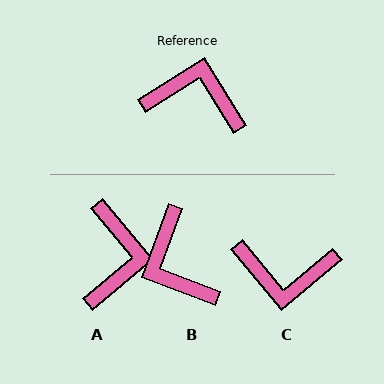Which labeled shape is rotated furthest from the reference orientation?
C, about 172 degrees away.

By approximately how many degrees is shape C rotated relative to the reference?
Approximately 172 degrees clockwise.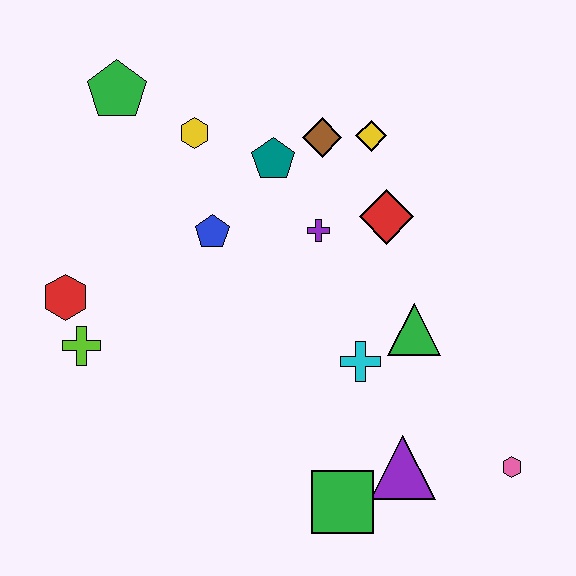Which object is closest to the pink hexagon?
The purple triangle is closest to the pink hexagon.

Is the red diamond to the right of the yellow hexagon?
Yes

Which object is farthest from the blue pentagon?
The pink hexagon is farthest from the blue pentagon.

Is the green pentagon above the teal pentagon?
Yes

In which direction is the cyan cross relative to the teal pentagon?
The cyan cross is below the teal pentagon.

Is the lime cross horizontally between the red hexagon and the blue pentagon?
Yes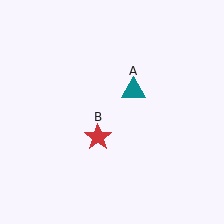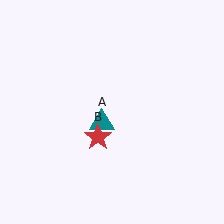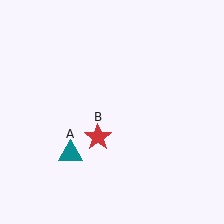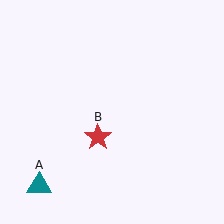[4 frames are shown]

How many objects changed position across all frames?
1 object changed position: teal triangle (object A).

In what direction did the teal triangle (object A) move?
The teal triangle (object A) moved down and to the left.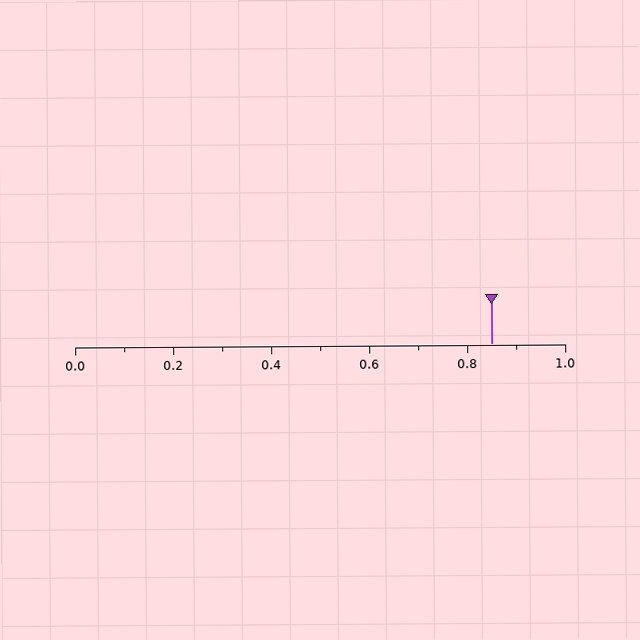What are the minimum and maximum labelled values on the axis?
The axis runs from 0.0 to 1.0.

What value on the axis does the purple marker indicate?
The marker indicates approximately 0.85.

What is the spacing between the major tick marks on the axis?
The major ticks are spaced 0.2 apart.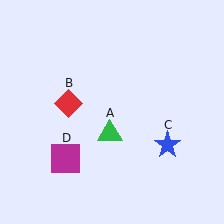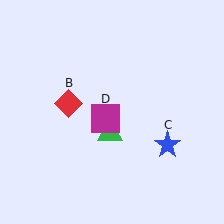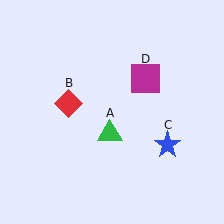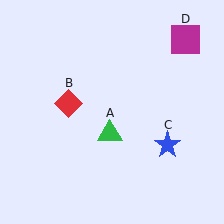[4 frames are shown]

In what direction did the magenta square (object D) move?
The magenta square (object D) moved up and to the right.